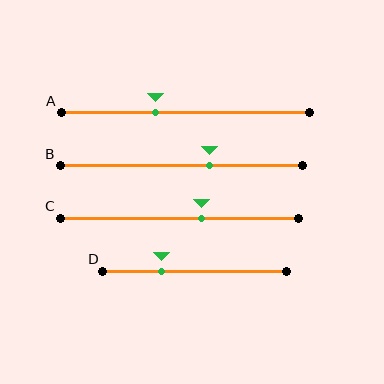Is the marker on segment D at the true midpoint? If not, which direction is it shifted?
No, the marker on segment D is shifted to the left by about 18% of the segment length.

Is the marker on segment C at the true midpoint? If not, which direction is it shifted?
No, the marker on segment C is shifted to the right by about 9% of the segment length.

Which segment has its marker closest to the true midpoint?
Segment C has its marker closest to the true midpoint.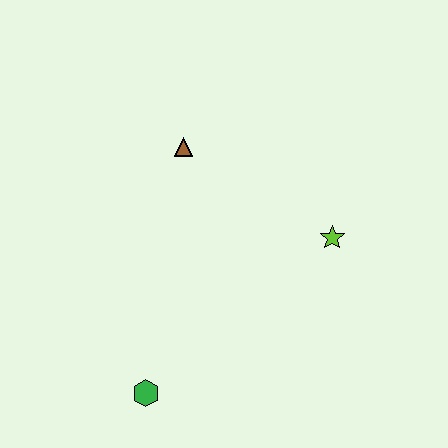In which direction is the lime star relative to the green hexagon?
The lime star is to the right of the green hexagon.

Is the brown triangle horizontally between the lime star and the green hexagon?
Yes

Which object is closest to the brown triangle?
The lime star is closest to the brown triangle.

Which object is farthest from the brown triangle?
The green hexagon is farthest from the brown triangle.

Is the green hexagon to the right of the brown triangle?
No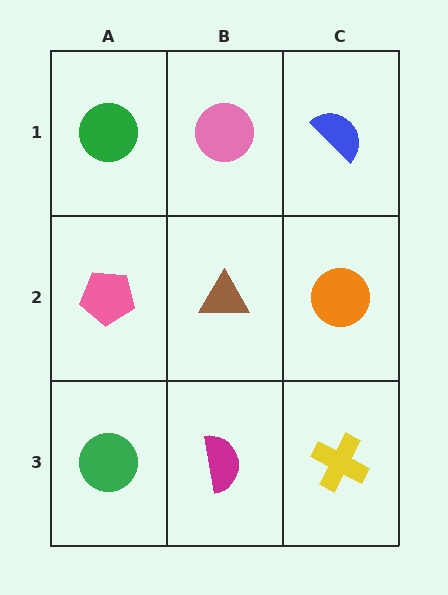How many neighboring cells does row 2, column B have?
4.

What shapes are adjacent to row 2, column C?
A blue semicircle (row 1, column C), a yellow cross (row 3, column C), a brown triangle (row 2, column B).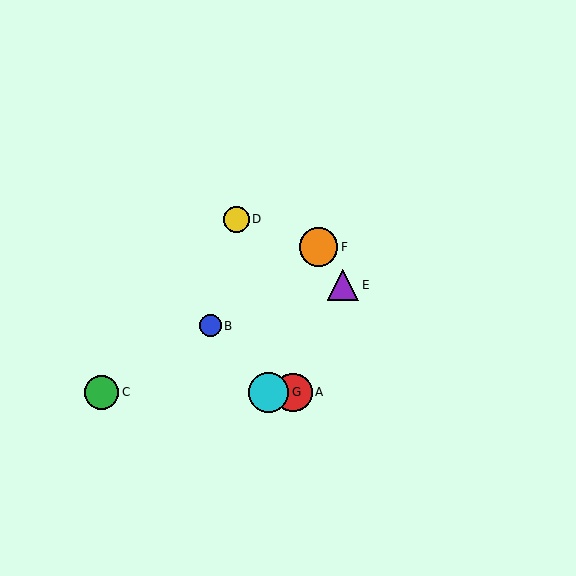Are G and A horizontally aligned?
Yes, both are at y≈392.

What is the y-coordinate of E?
Object E is at y≈285.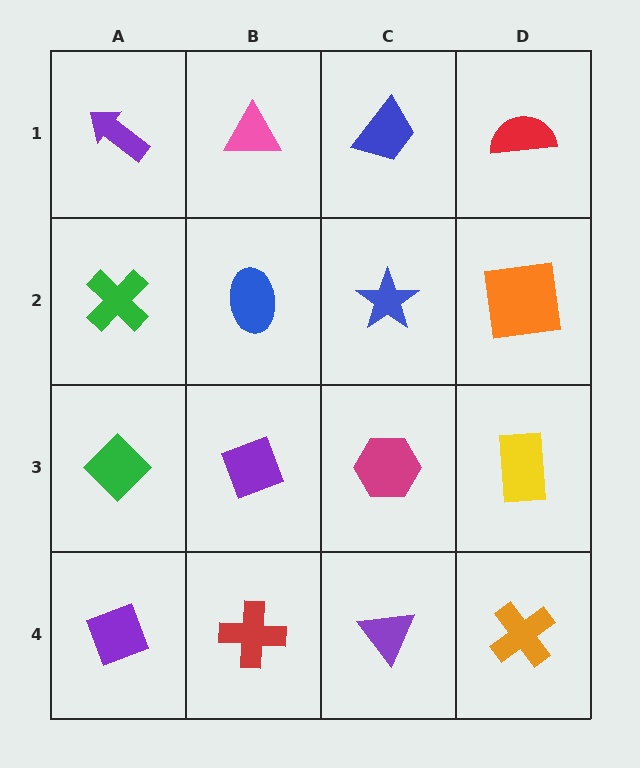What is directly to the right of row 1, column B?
A blue trapezoid.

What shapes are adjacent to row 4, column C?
A magenta hexagon (row 3, column C), a red cross (row 4, column B), an orange cross (row 4, column D).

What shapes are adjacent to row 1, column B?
A blue ellipse (row 2, column B), a purple arrow (row 1, column A), a blue trapezoid (row 1, column C).